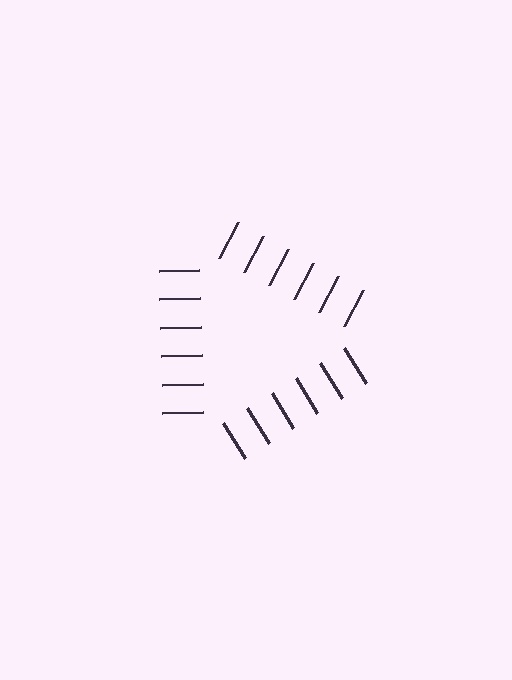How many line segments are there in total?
18 — 6 along each of the 3 edges.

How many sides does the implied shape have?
3 sides — the line-ends trace a triangle.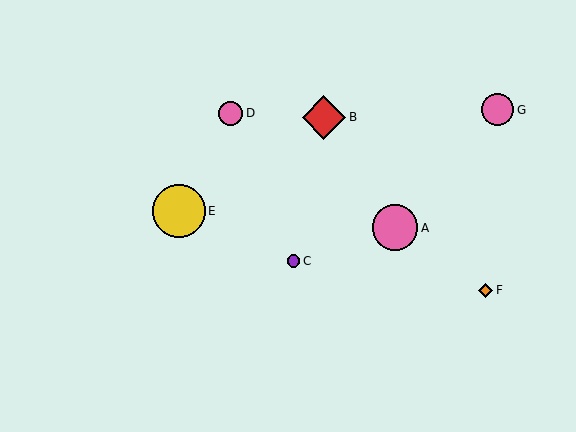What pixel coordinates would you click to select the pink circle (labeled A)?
Click at (395, 228) to select the pink circle A.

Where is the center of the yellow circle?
The center of the yellow circle is at (179, 211).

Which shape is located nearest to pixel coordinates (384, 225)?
The pink circle (labeled A) at (395, 228) is nearest to that location.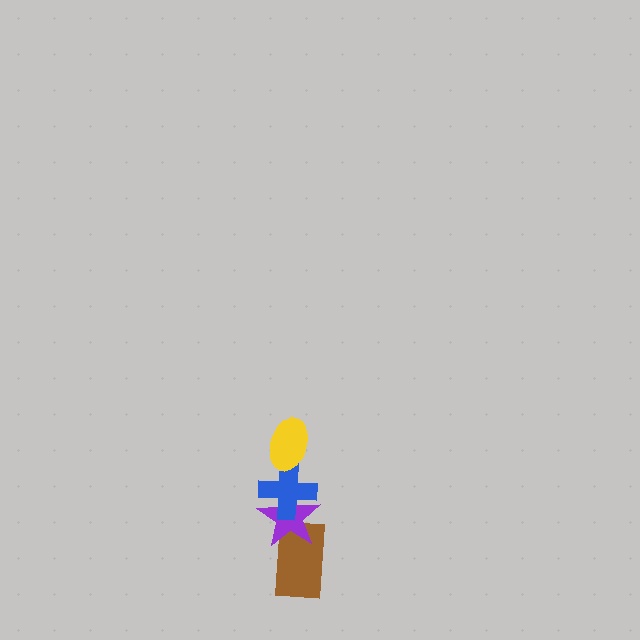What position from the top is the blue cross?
The blue cross is 2nd from the top.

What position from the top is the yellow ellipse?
The yellow ellipse is 1st from the top.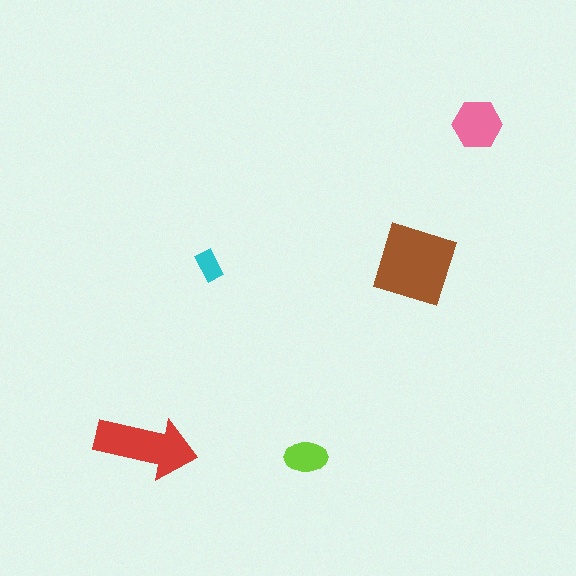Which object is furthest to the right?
The pink hexagon is rightmost.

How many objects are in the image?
There are 5 objects in the image.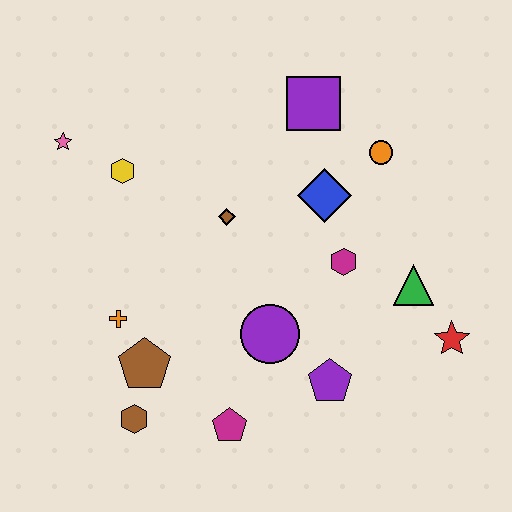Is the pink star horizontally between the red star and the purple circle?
No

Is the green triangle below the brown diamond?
Yes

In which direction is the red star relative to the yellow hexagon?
The red star is to the right of the yellow hexagon.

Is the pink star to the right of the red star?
No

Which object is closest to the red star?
The green triangle is closest to the red star.